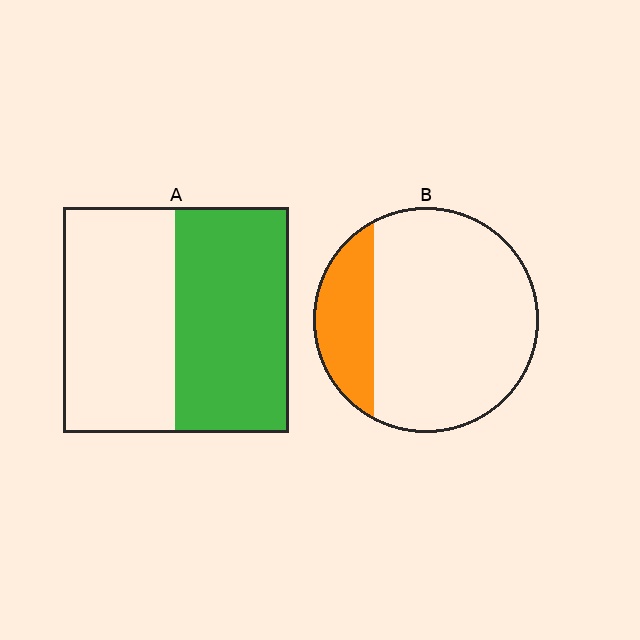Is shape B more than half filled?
No.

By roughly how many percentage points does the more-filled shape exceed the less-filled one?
By roughly 30 percentage points (A over B).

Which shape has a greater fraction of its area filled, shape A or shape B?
Shape A.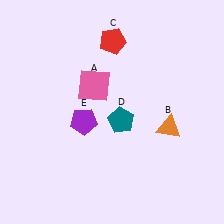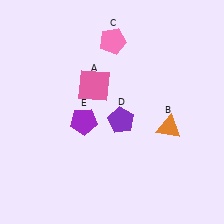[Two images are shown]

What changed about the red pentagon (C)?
In Image 1, C is red. In Image 2, it changed to pink.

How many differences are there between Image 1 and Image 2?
There are 2 differences between the two images.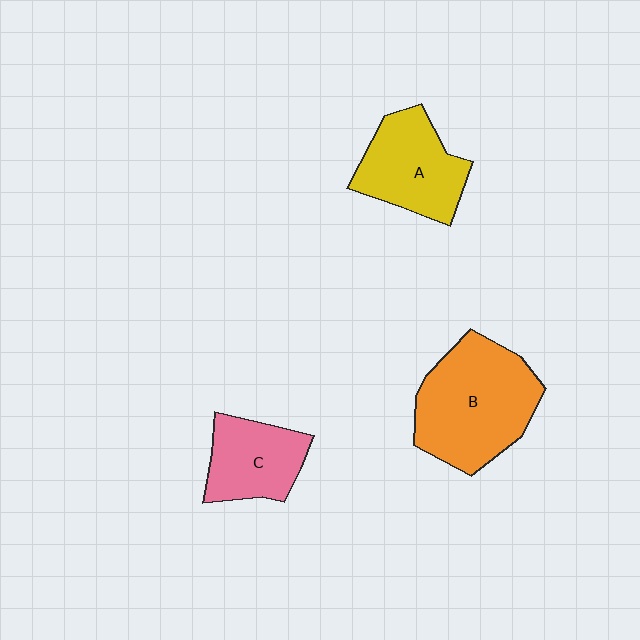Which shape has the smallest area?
Shape C (pink).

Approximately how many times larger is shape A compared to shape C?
Approximately 1.2 times.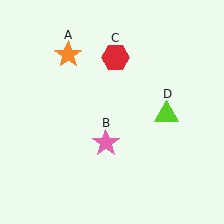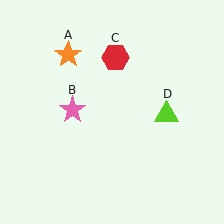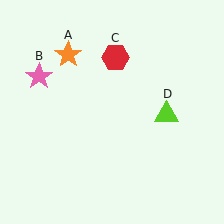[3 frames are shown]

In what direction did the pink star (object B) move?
The pink star (object B) moved up and to the left.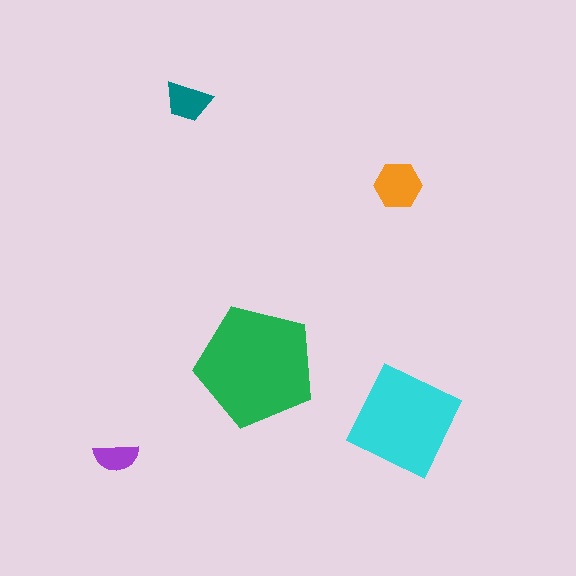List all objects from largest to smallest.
The green pentagon, the cyan diamond, the orange hexagon, the teal trapezoid, the purple semicircle.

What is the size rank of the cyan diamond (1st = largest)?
2nd.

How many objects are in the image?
There are 5 objects in the image.